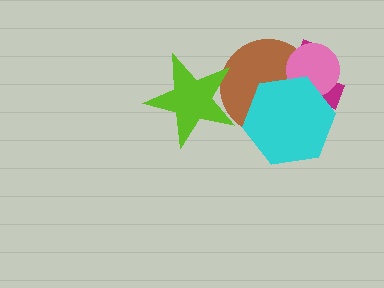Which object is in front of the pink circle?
The cyan hexagon is in front of the pink circle.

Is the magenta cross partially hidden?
Yes, it is partially covered by another shape.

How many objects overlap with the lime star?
1 object overlaps with the lime star.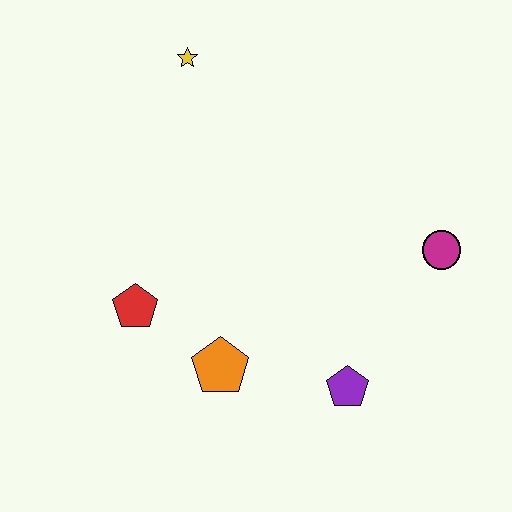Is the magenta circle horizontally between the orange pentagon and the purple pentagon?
No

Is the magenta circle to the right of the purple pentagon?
Yes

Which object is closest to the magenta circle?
The purple pentagon is closest to the magenta circle.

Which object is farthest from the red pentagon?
The magenta circle is farthest from the red pentagon.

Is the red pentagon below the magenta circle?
Yes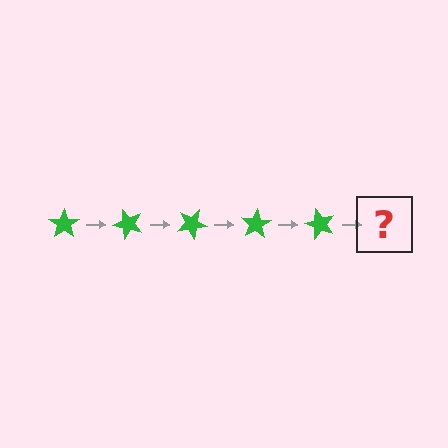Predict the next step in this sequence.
The next step is a green star rotated 250 degrees.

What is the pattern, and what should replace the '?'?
The pattern is that the star rotates 50 degrees each step. The '?' should be a green star rotated 250 degrees.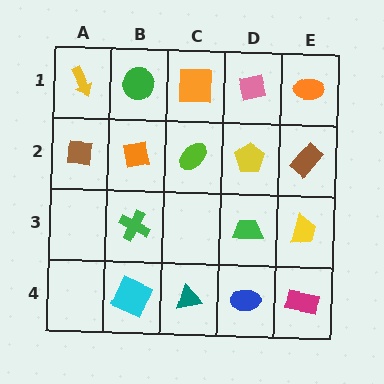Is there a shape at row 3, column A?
No, that cell is empty.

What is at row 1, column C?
An orange square.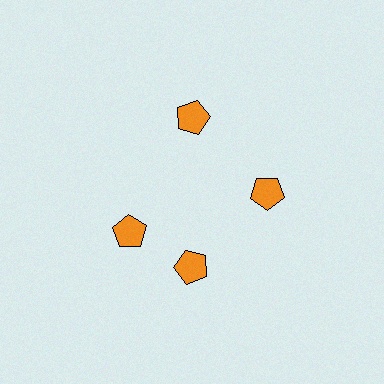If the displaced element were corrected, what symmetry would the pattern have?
It would have 4-fold rotational symmetry — the pattern would map onto itself every 90 degrees.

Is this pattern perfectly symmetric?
No. The 4 orange pentagons are arranged in a ring, but one element near the 9 o'clock position is rotated out of alignment along the ring, breaking the 4-fold rotational symmetry.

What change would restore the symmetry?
The symmetry would be restored by rotating it back into even spacing with its neighbors so that all 4 pentagons sit at equal angles and equal distance from the center.